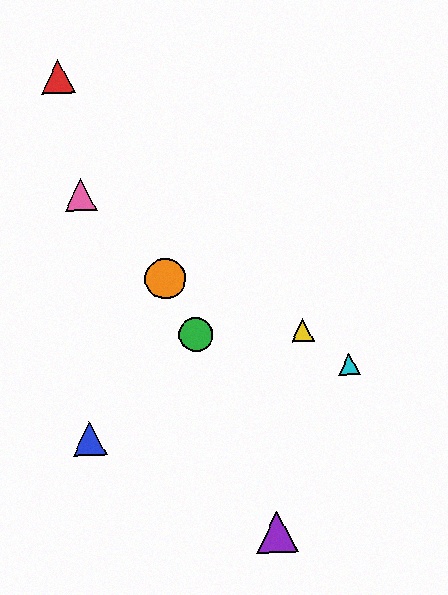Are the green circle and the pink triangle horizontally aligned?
No, the green circle is at y≈334 and the pink triangle is at y≈195.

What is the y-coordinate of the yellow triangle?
The yellow triangle is at y≈330.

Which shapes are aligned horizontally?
The green circle, the yellow triangle are aligned horizontally.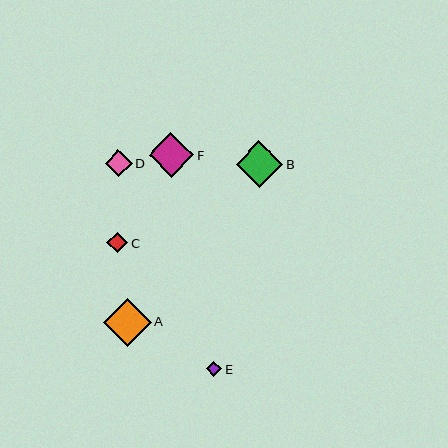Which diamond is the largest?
Diamond A is the largest with a size of approximately 48 pixels.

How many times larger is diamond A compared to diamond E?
Diamond A is approximately 3.1 times the size of diamond E.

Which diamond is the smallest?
Diamond E is the smallest with a size of approximately 15 pixels.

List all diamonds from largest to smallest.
From largest to smallest: A, B, F, D, C, E.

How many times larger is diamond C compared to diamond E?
Diamond C is approximately 1.3 times the size of diamond E.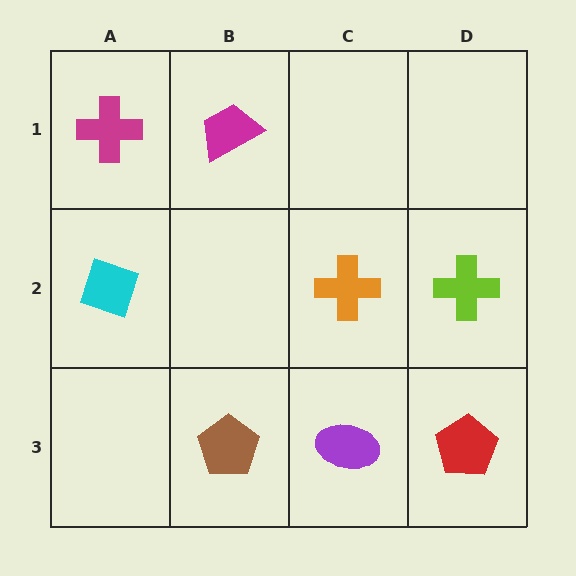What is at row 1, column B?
A magenta trapezoid.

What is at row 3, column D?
A red pentagon.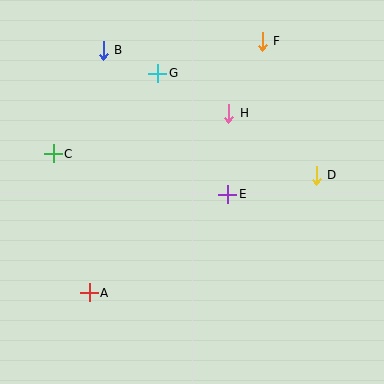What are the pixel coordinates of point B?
Point B is at (103, 51).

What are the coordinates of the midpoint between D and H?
The midpoint between D and H is at (272, 144).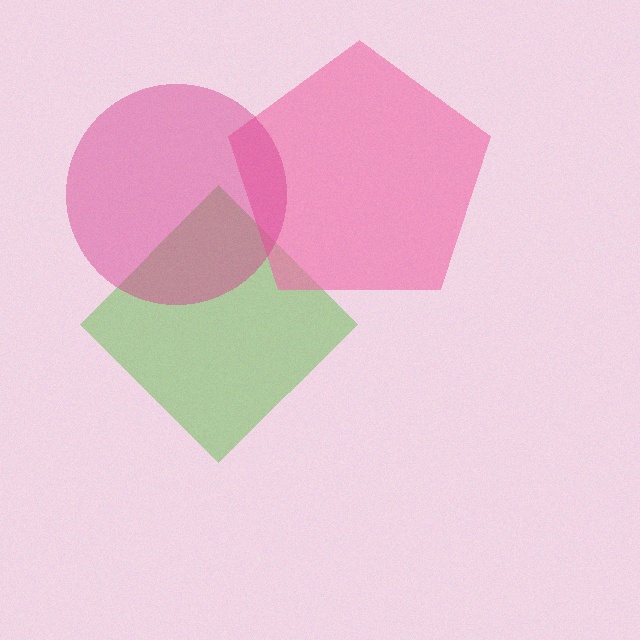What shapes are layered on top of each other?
The layered shapes are: a lime diamond, a pink pentagon, a magenta circle.